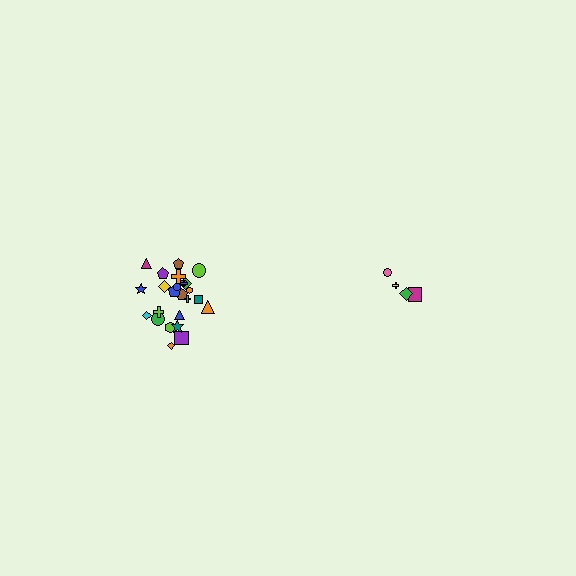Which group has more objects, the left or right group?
The left group.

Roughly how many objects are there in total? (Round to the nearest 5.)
Roughly 30 objects in total.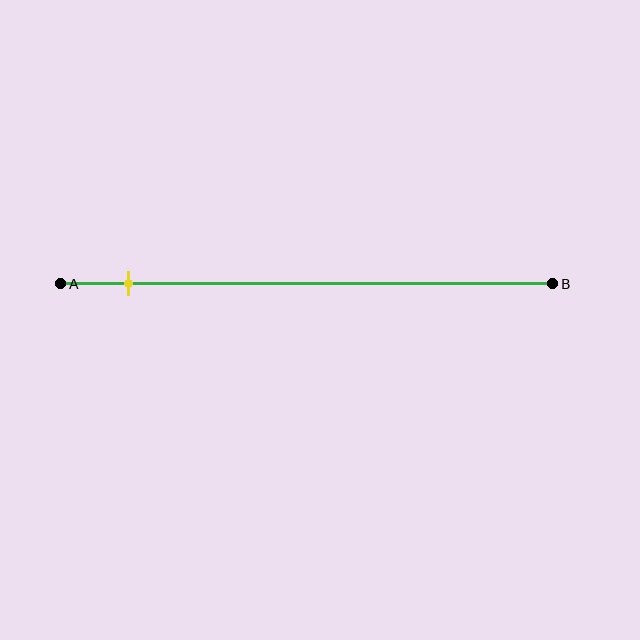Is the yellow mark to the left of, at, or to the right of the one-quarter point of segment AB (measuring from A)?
The yellow mark is to the left of the one-quarter point of segment AB.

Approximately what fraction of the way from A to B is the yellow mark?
The yellow mark is approximately 15% of the way from A to B.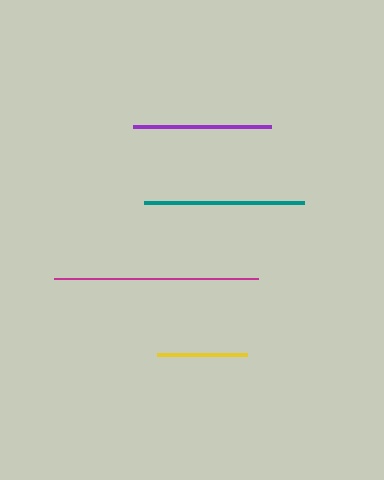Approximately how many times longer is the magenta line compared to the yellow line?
The magenta line is approximately 2.3 times the length of the yellow line.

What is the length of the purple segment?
The purple segment is approximately 138 pixels long.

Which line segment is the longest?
The magenta line is the longest at approximately 204 pixels.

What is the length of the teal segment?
The teal segment is approximately 160 pixels long.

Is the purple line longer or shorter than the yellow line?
The purple line is longer than the yellow line.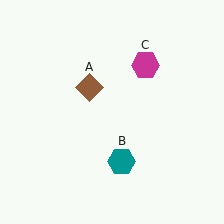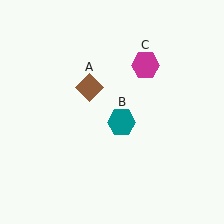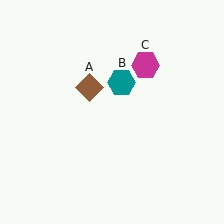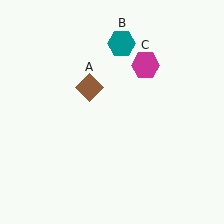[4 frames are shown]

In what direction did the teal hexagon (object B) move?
The teal hexagon (object B) moved up.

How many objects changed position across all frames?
1 object changed position: teal hexagon (object B).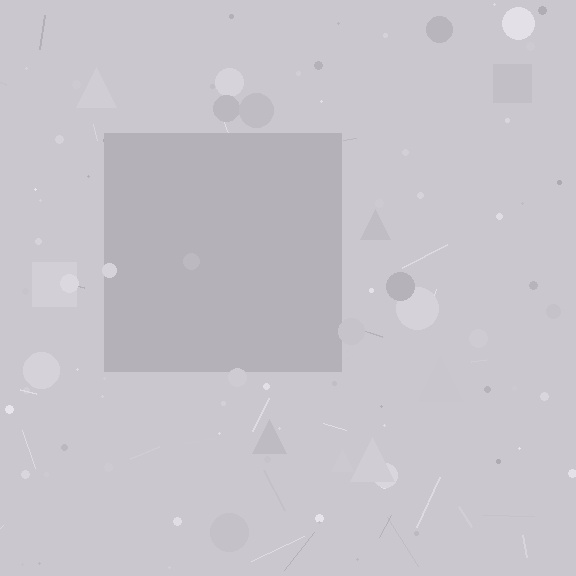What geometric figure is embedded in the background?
A square is embedded in the background.